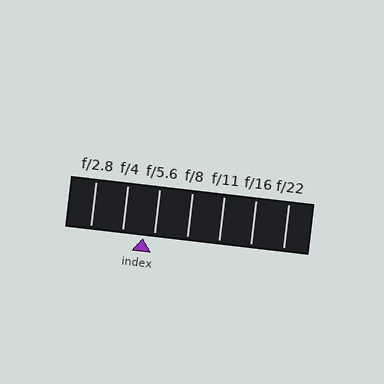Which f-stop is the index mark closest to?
The index mark is closest to f/5.6.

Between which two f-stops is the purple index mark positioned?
The index mark is between f/4 and f/5.6.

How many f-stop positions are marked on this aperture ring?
There are 7 f-stop positions marked.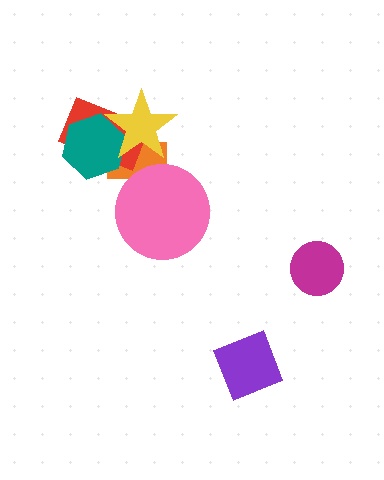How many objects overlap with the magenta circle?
0 objects overlap with the magenta circle.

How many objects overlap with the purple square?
0 objects overlap with the purple square.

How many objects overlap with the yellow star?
3 objects overlap with the yellow star.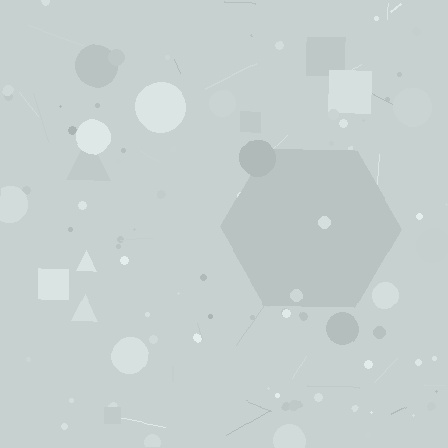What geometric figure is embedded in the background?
A hexagon is embedded in the background.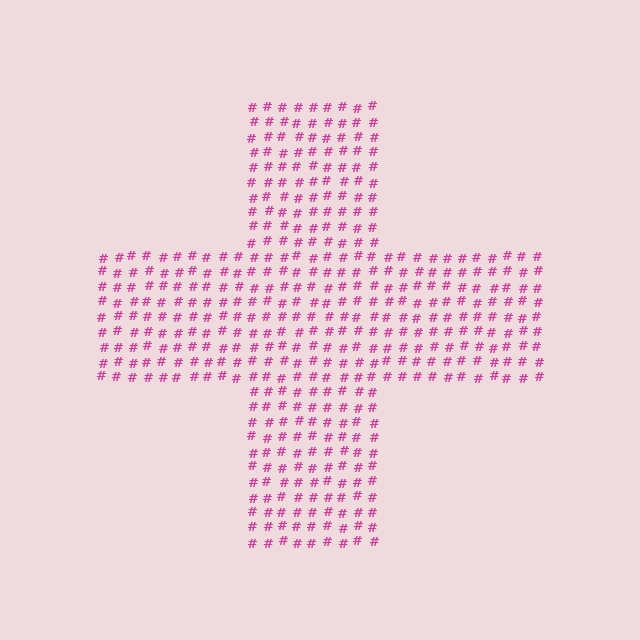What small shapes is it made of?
It is made of small hash symbols.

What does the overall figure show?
The overall figure shows a cross.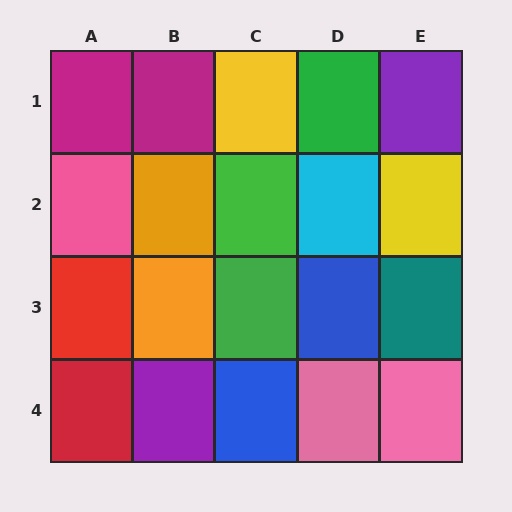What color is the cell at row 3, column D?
Blue.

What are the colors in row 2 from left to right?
Pink, orange, green, cyan, yellow.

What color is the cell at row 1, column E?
Purple.